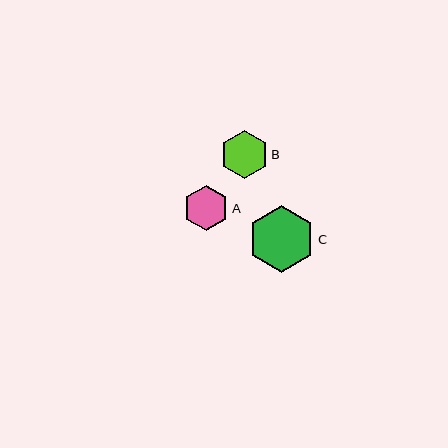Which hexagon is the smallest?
Hexagon A is the smallest with a size of approximately 45 pixels.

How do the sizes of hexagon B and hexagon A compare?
Hexagon B and hexagon A are approximately the same size.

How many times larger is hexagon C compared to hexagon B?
Hexagon C is approximately 1.4 times the size of hexagon B.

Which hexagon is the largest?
Hexagon C is the largest with a size of approximately 67 pixels.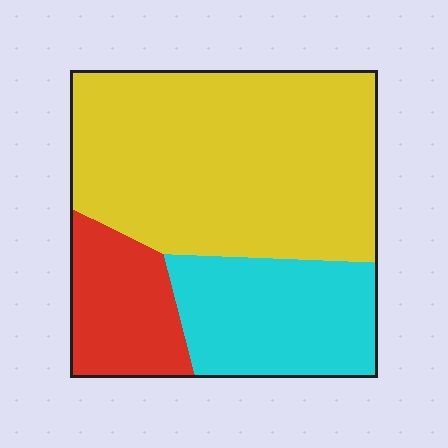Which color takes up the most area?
Yellow, at roughly 60%.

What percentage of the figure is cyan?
Cyan takes up less than a quarter of the figure.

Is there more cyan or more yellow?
Yellow.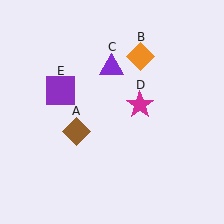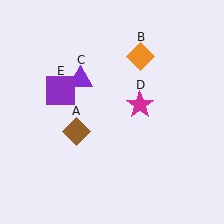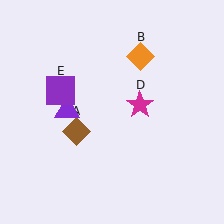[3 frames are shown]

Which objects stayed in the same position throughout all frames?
Brown diamond (object A) and orange diamond (object B) and magenta star (object D) and purple square (object E) remained stationary.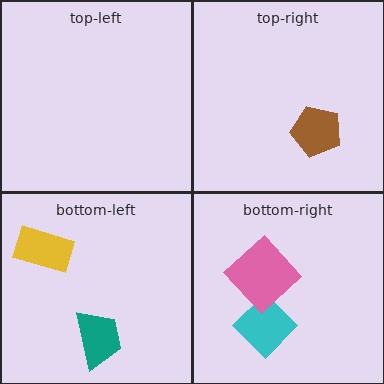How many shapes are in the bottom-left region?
2.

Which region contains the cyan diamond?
The bottom-right region.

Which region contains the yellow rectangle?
The bottom-left region.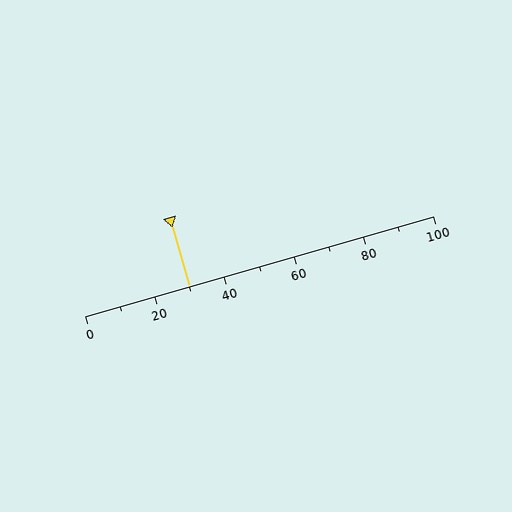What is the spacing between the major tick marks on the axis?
The major ticks are spaced 20 apart.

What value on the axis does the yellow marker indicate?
The marker indicates approximately 30.